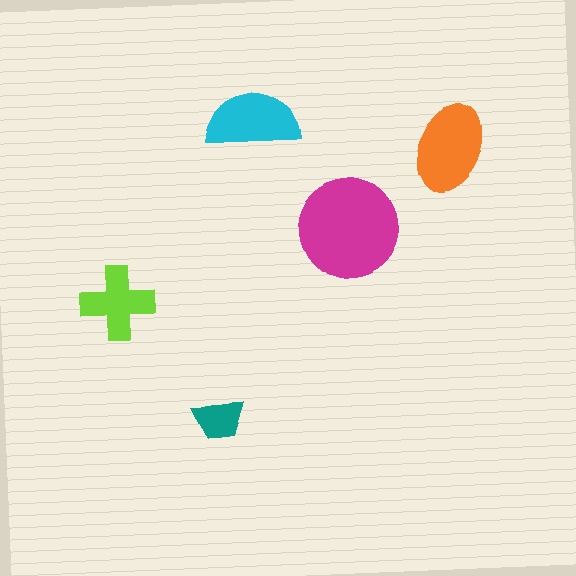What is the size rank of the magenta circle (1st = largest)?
1st.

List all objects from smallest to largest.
The teal trapezoid, the lime cross, the cyan semicircle, the orange ellipse, the magenta circle.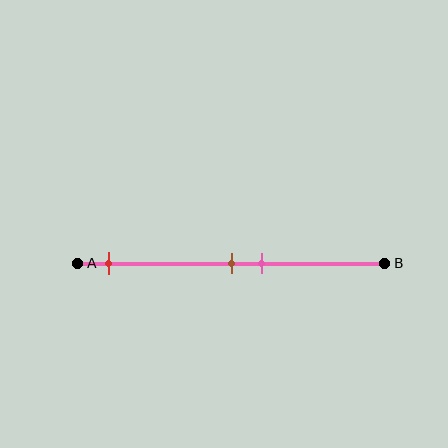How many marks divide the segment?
There are 3 marks dividing the segment.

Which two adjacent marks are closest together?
The brown and pink marks are the closest adjacent pair.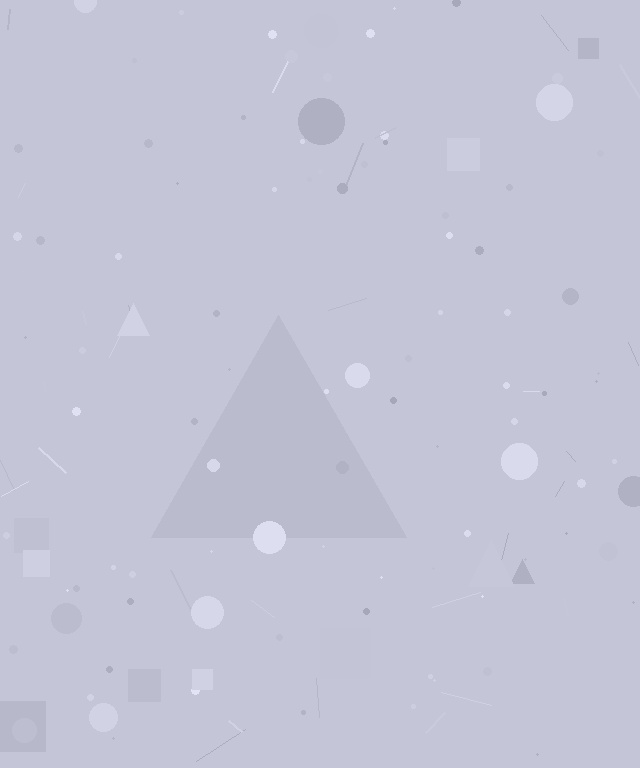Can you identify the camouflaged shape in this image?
The camouflaged shape is a triangle.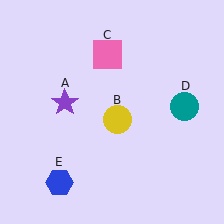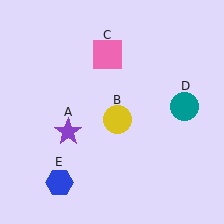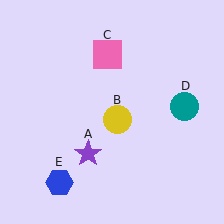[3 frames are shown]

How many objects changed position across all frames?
1 object changed position: purple star (object A).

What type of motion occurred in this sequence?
The purple star (object A) rotated counterclockwise around the center of the scene.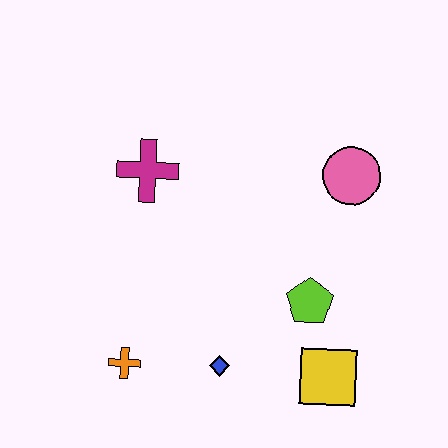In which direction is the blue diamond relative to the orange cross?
The blue diamond is to the right of the orange cross.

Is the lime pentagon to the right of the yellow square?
No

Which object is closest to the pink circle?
The lime pentagon is closest to the pink circle.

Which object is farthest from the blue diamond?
The pink circle is farthest from the blue diamond.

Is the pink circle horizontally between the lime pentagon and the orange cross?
No